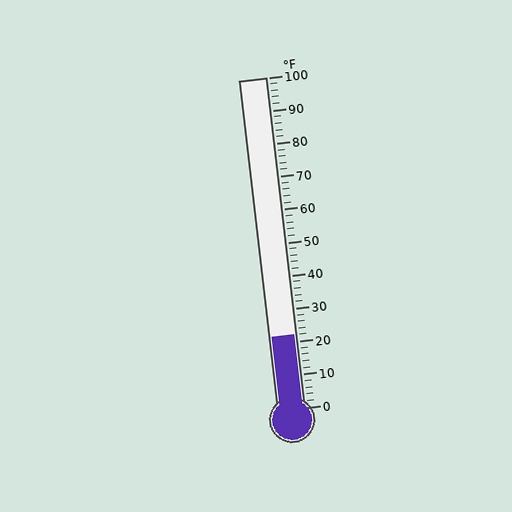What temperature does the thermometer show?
The thermometer shows approximately 22°F.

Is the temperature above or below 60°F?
The temperature is below 60°F.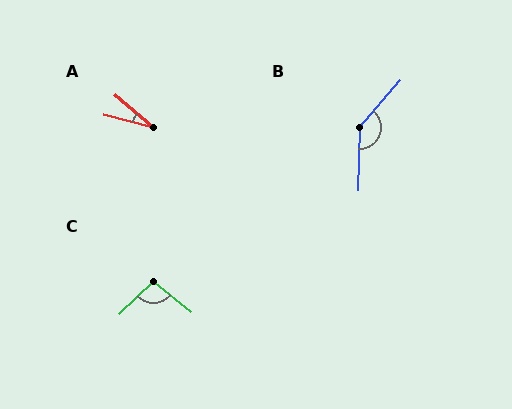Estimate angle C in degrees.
Approximately 97 degrees.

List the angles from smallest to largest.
A (26°), C (97°), B (141°).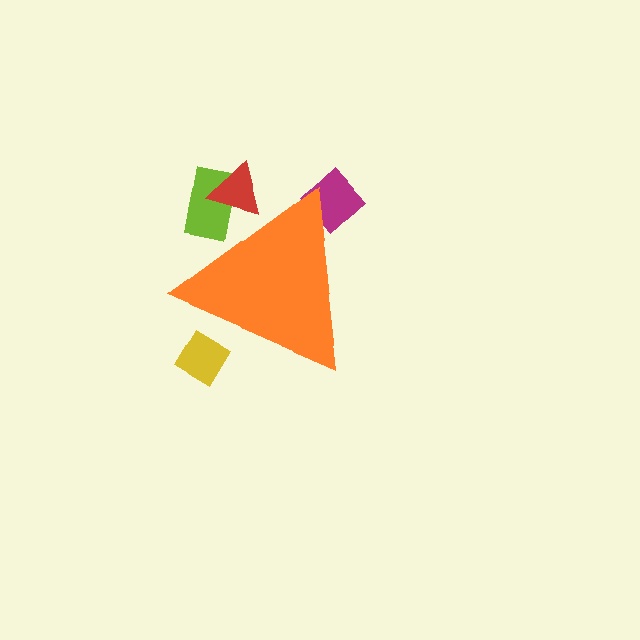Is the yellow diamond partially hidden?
Yes, the yellow diamond is partially hidden behind the orange triangle.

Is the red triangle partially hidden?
Yes, the red triangle is partially hidden behind the orange triangle.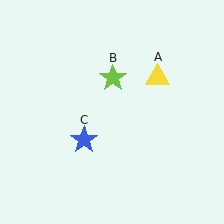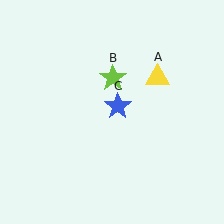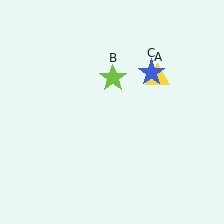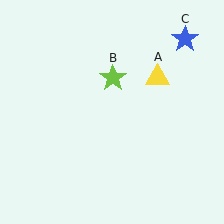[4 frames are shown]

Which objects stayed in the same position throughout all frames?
Yellow triangle (object A) and lime star (object B) remained stationary.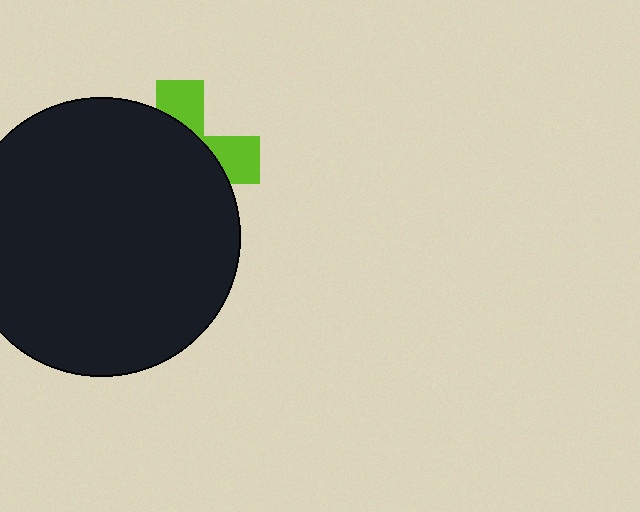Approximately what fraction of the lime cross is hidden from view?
Roughly 68% of the lime cross is hidden behind the black circle.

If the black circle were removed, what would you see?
You would see the complete lime cross.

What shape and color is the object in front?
The object in front is a black circle.